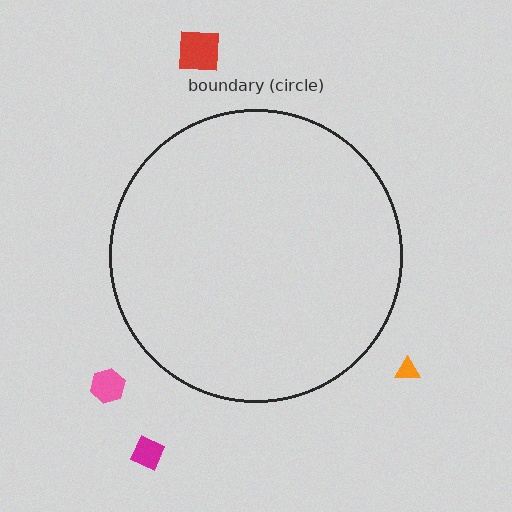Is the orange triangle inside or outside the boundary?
Outside.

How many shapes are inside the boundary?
0 inside, 4 outside.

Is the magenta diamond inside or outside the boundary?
Outside.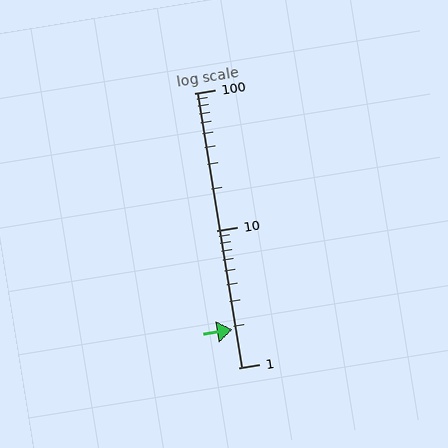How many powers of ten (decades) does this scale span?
The scale spans 2 decades, from 1 to 100.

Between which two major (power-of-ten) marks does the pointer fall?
The pointer is between 1 and 10.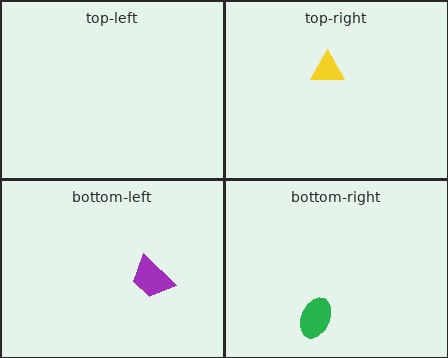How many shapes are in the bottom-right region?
1.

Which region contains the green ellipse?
The bottom-right region.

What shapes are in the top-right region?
The yellow triangle.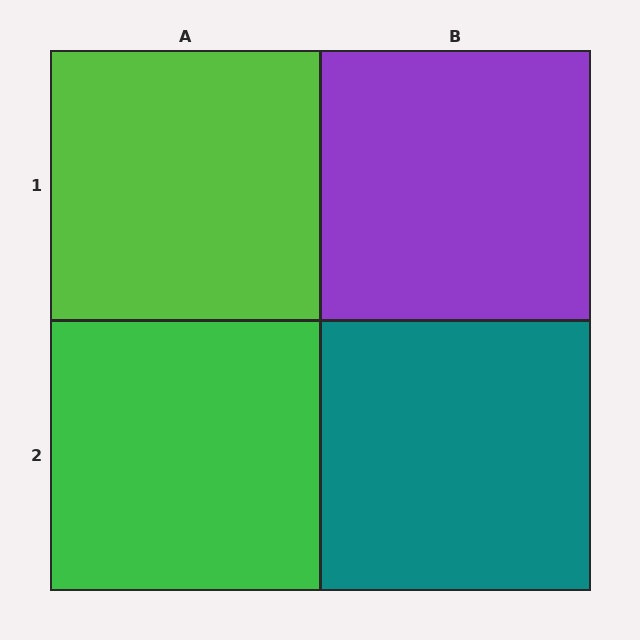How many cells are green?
1 cell is green.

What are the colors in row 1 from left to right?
Lime, purple.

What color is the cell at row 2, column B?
Teal.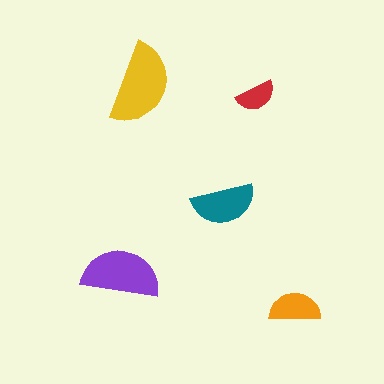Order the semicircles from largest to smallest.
the yellow one, the purple one, the teal one, the orange one, the red one.